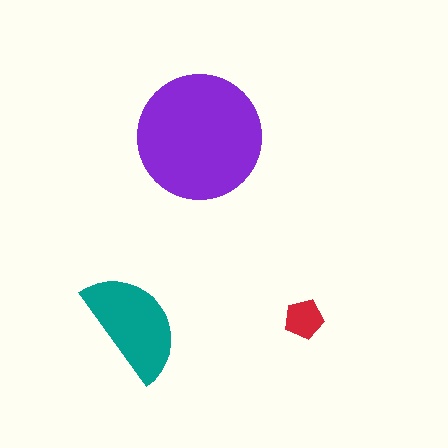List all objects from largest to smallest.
The purple circle, the teal semicircle, the red pentagon.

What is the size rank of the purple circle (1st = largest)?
1st.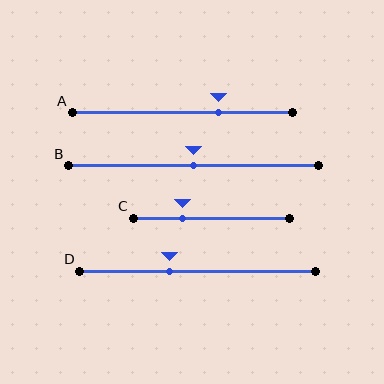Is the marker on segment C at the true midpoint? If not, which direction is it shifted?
No, the marker on segment C is shifted to the left by about 19% of the segment length.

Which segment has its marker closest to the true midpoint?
Segment B has its marker closest to the true midpoint.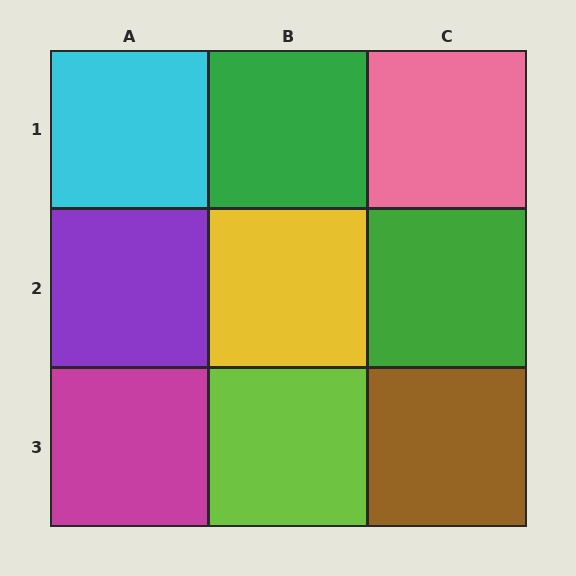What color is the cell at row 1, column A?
Cyan.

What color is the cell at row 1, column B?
Green.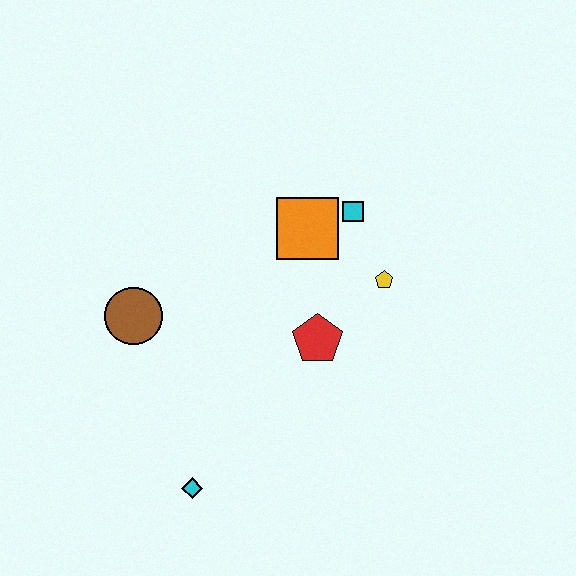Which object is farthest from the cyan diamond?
The cyan square is farthest from the cyan diamond.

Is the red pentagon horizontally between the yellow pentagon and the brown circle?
Yes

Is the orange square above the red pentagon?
Yes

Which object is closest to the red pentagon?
The yellow pentagon is closest to the red pentagon.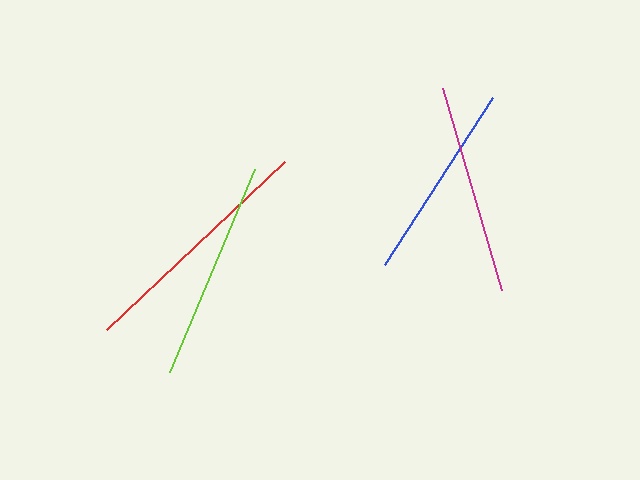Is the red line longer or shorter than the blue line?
The red line is longer than the blue line.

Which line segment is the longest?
The red line is the longest at approximately 245 pixels.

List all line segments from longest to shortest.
From longest to shortest: red, lime, magenta, blue.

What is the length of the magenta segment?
The magenta segment is approximately 211 pixels long.